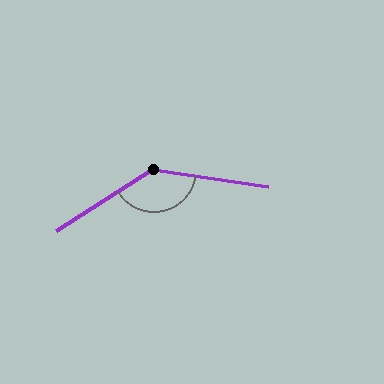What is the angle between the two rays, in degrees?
Approximately 139 degrees.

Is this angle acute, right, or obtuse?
It is obtuse.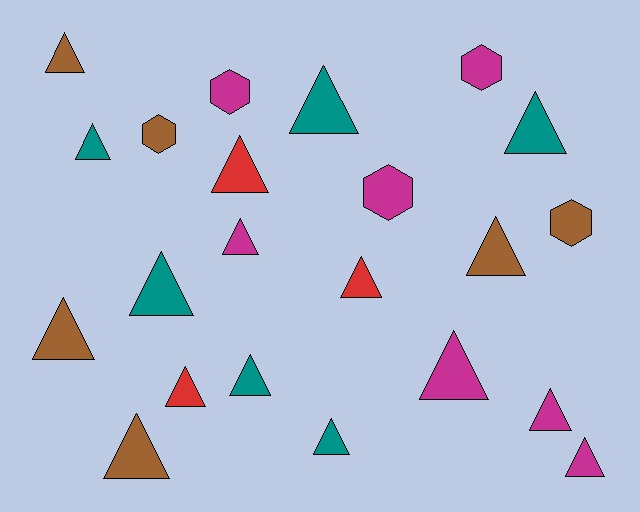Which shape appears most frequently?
Triangle, with 17 objects.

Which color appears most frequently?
Magenta, with 7 objects.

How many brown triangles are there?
There are 4 brown triangles.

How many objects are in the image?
There are 22 objects.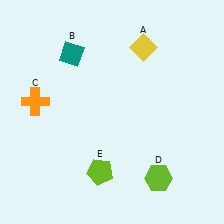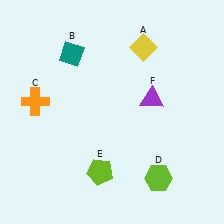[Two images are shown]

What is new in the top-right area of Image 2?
A purple triangle (F) was added in the top-right area of Image 2.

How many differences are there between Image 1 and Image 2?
There is 1 difference between the two images.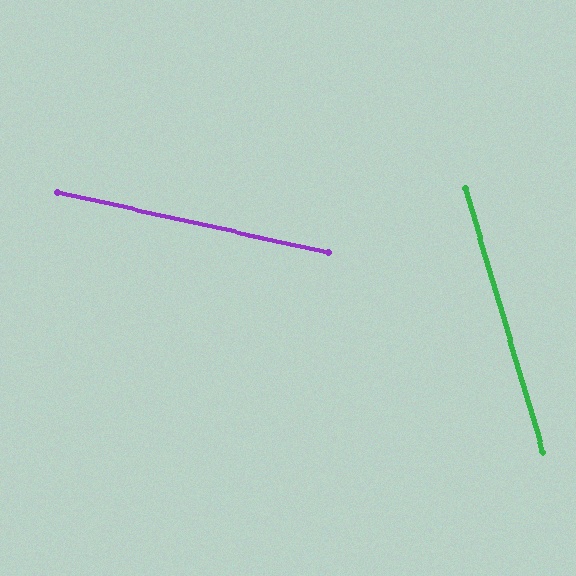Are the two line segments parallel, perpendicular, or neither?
Neither parallel nor perpendicular — they differ by about 61°.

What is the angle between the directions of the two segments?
Approximately 61 degrees.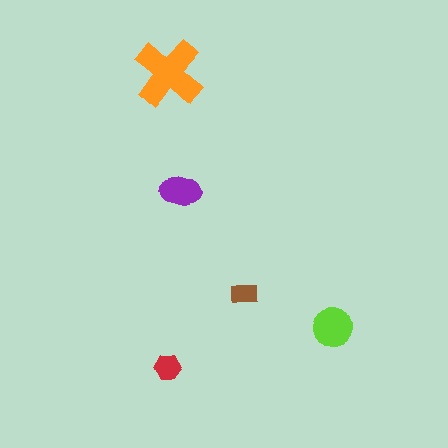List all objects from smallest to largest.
The brown rectangle, the red hexagon, the purple ellipse, the lime circle, the orange cross.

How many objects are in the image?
There are 5 objects in the image.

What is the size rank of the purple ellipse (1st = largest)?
3rd.